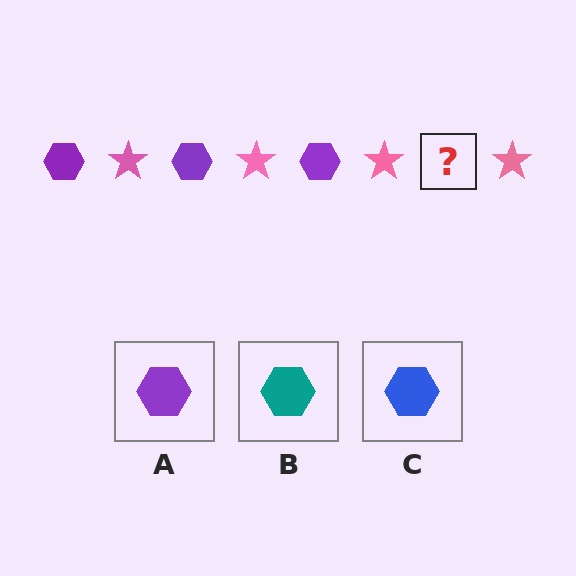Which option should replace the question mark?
Option A.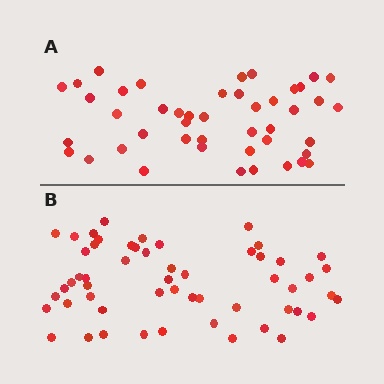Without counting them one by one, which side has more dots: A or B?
Region B (the bottom region) has more dots.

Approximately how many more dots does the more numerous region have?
Region B has roughly 10 or so more dots than region A.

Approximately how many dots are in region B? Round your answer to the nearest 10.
About 60 dots. (The exact count is 55, which rounds to 60.)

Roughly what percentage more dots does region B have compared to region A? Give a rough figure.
About 20% more.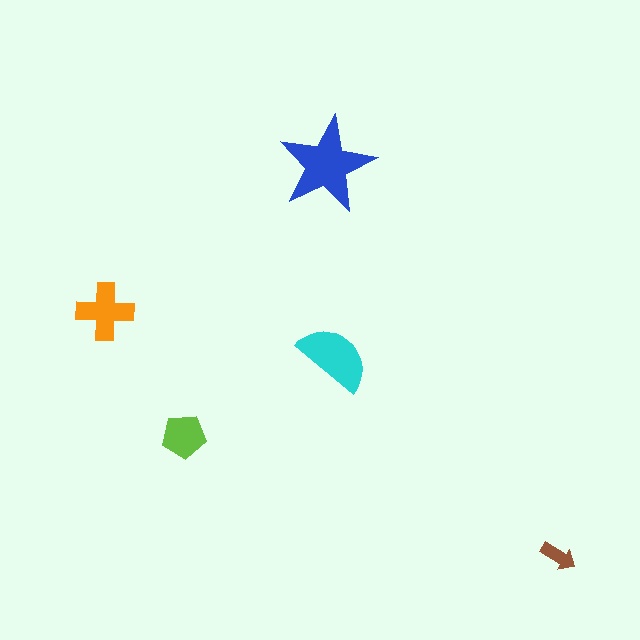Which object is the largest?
The blue star.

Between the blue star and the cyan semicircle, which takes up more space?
The blue star.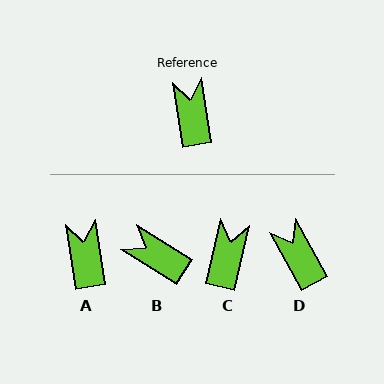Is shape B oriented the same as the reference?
No, it is off by about 49 degrees.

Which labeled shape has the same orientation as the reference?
A.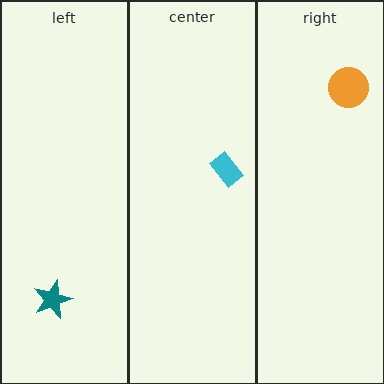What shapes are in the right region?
The orange circle.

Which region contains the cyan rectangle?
The center region.